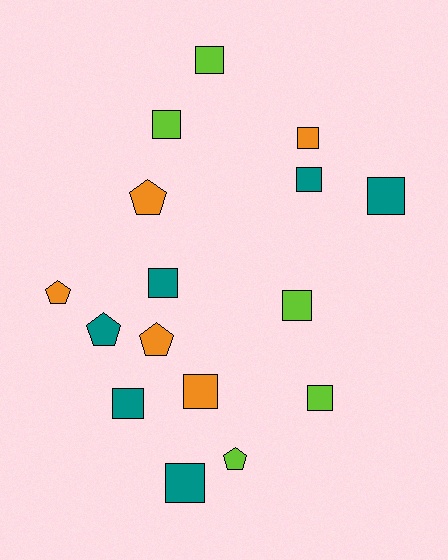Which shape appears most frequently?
Square, with 11 objects.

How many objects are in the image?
There are 16 objects.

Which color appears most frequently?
Teal, with 6 objects.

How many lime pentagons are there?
There is 1 lime pentagon.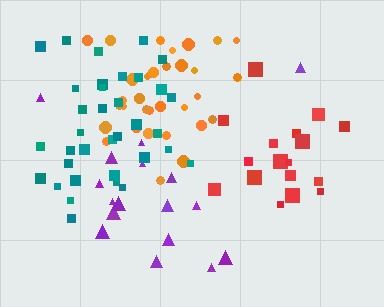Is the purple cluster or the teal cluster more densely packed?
Teal.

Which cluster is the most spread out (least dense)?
Purple.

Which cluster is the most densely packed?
Orange.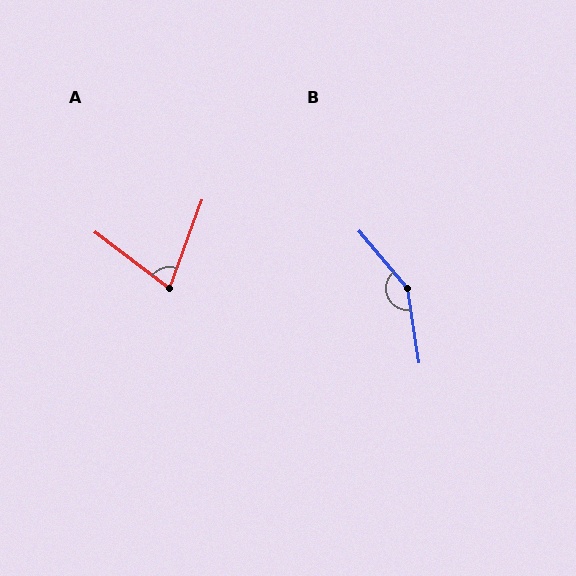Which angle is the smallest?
A, at approximately 73 degrees.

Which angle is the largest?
B, at approximately 149 degrees.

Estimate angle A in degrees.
Approximately 73 degrees.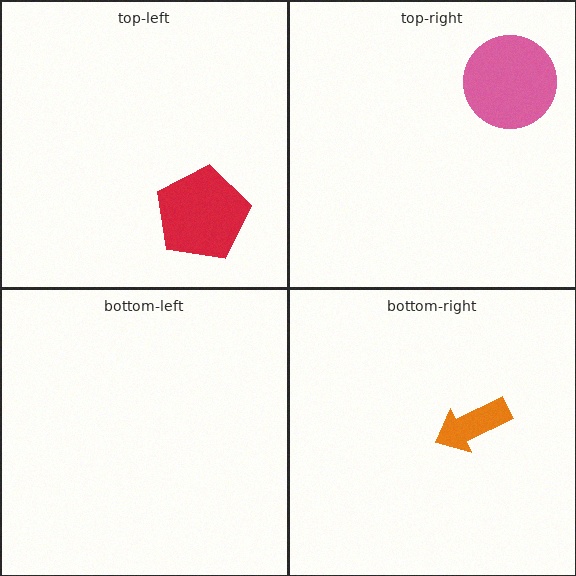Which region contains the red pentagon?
The top-left region.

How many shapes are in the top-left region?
1.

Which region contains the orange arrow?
The bottom-right region.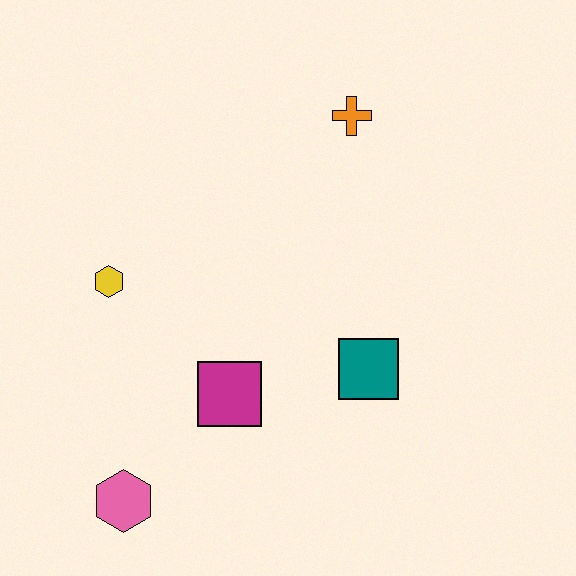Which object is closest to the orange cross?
The teal square is closest to the orange cross.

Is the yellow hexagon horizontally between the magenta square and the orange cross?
No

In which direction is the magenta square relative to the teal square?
The magenta square is to the left of the teal square.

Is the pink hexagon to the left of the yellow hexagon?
No